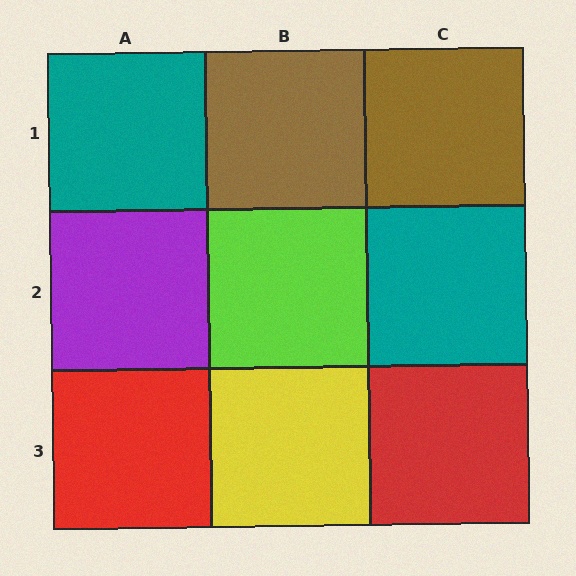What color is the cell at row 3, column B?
Yellow.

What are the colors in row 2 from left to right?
Purple, lime, teal.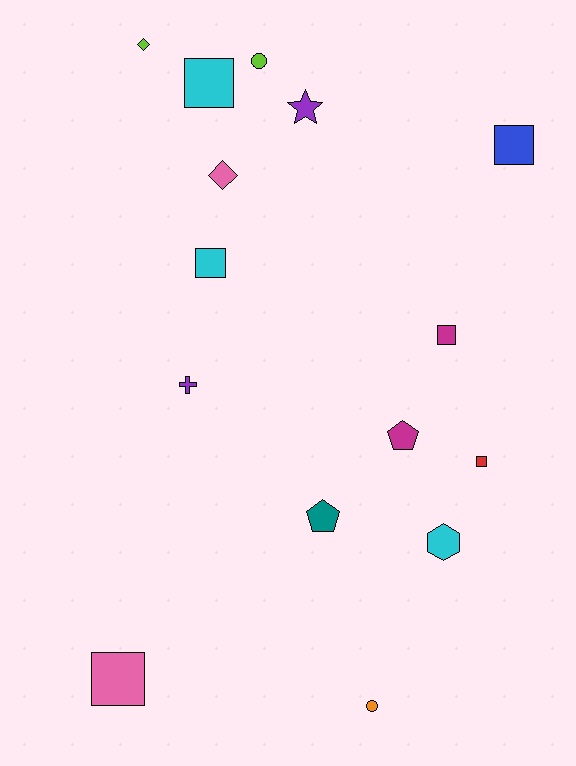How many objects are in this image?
There are 15 objects.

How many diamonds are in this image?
There are 2 diamonds.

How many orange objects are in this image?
There is 1 orange object.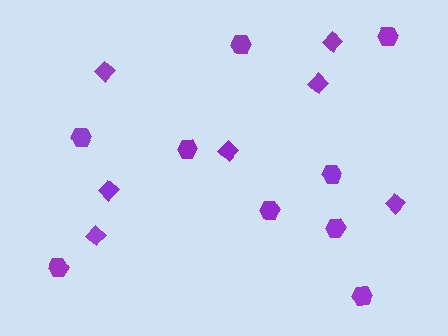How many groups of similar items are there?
There are 2 groups: one group of hexagons (9) and one group of diamonds (7).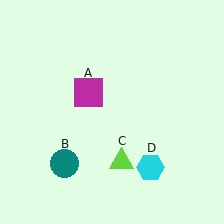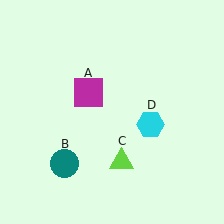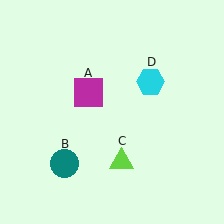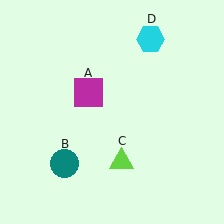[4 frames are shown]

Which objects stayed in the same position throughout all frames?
Magenta square (object A) and teal circle (object B) and lime triangle (object C) remained stationary.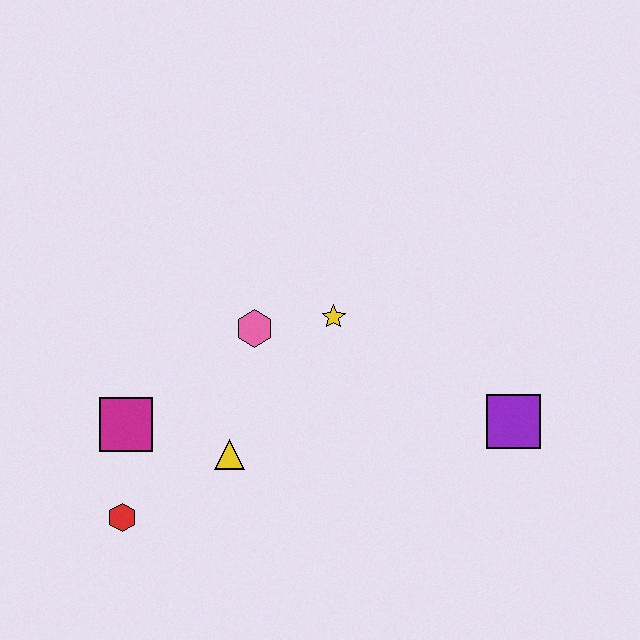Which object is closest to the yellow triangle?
The magenta square is closest to the yellow triangle.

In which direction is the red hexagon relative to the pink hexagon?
The red hexagon is below the pink hexagon.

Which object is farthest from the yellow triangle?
The purple square is farthest from the yellow triangle.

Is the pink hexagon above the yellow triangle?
Yes